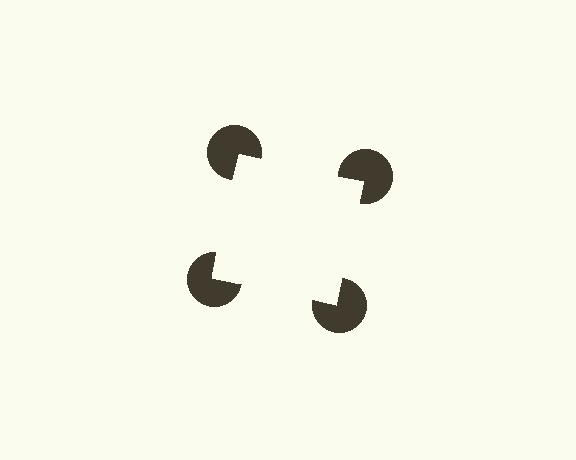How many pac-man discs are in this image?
There are 4 — one at each vertex of the illusory square.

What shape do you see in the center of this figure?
An illusory square — its edges are inferred from the aligned wedge cuts in the pac-man discs, not physically drawn.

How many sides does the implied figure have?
4 sides.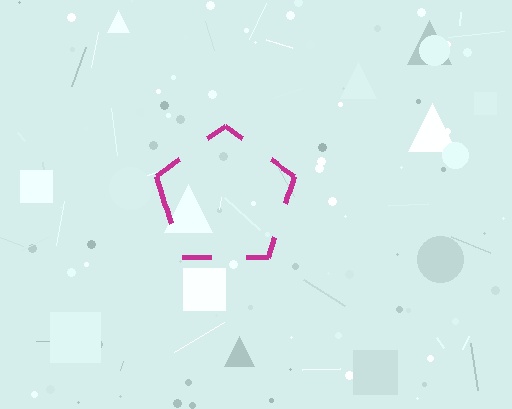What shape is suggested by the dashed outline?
The dashed outline suggests a pentagon.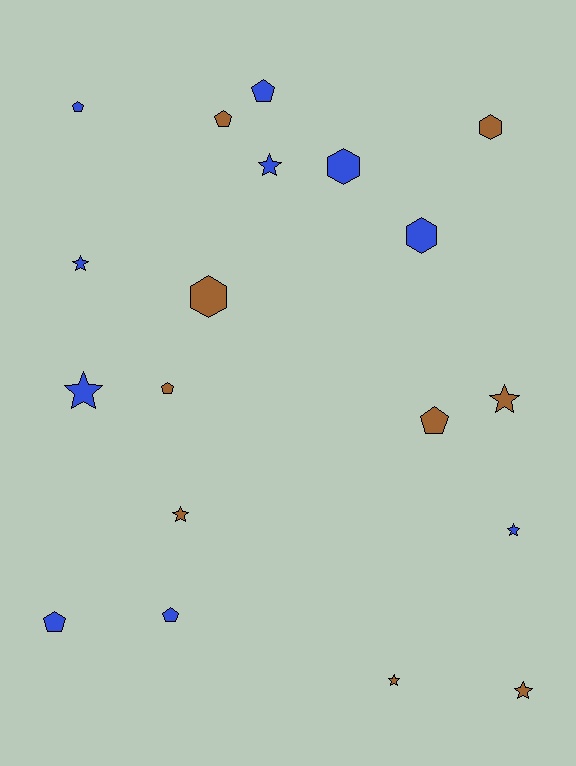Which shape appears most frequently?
Star, with 8 objects.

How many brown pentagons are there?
There are 3 brown pentagons.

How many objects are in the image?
There are 19 objects.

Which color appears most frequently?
Blue, with 10 objects.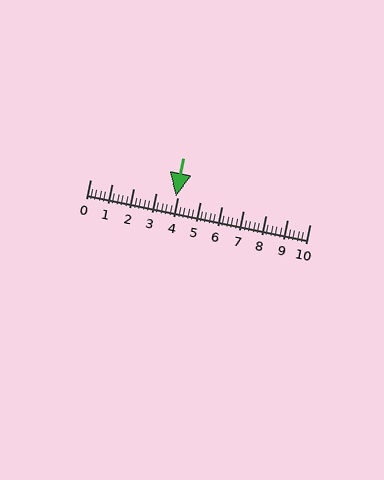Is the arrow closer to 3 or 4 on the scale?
The arrow is closer to 4.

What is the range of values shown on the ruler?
The ruler shows values from 0 to 10.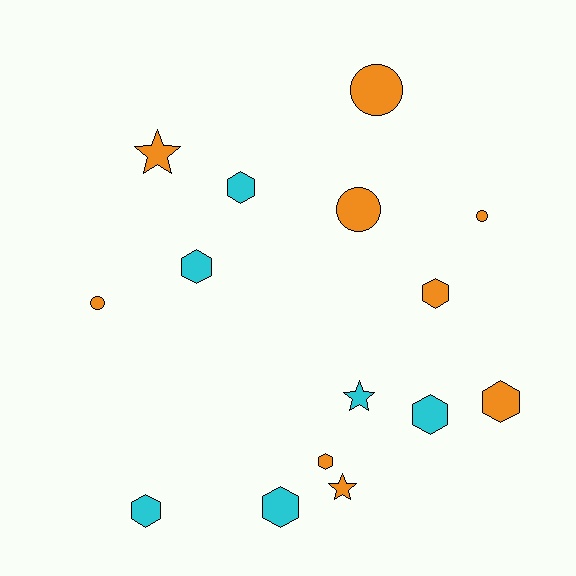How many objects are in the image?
There are 15 objects.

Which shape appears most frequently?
Hexagon, with 8 objects.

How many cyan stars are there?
There is 1 cyan star.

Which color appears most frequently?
Orange, with 9 objects.